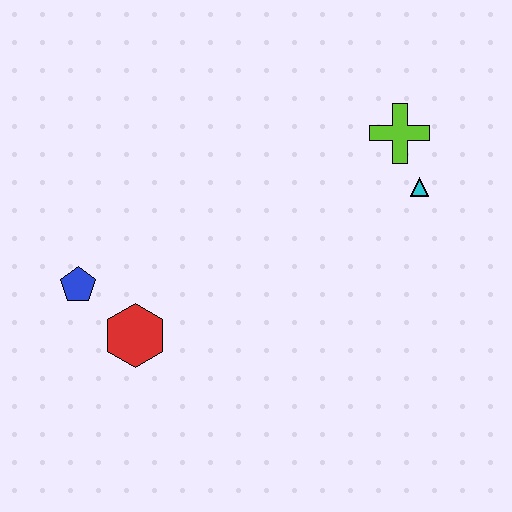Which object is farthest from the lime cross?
The blue pentagon is farthest from the lime cross.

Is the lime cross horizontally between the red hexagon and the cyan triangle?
Yes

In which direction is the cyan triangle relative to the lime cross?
The cyan triangle is below the lime cross.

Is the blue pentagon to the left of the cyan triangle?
Yes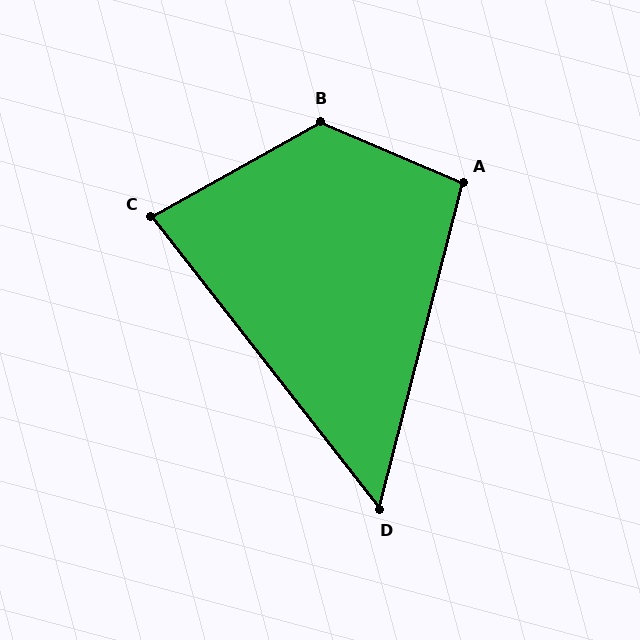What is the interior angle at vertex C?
Approximately 81 degrees (acute).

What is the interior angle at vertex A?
Approximately 99 degrees (obtuse).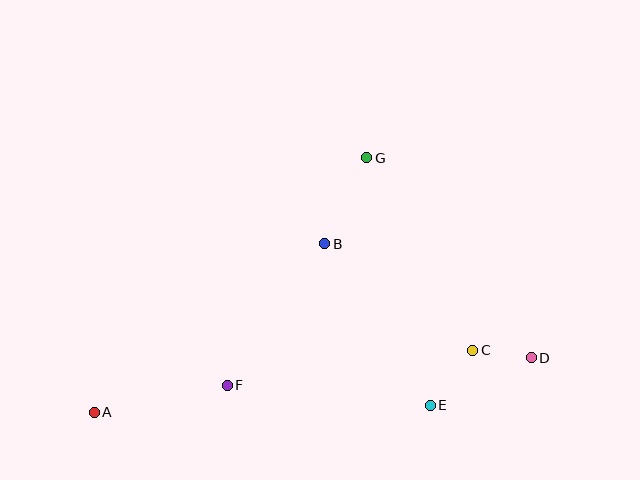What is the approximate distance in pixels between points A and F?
The distance between A and F is approximately 135 pixels.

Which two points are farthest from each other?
Points A and D are farthest from each other.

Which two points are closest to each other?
Points C and D are closest to each other.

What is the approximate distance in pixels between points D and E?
The distance between D and E is approximately 112 pixels.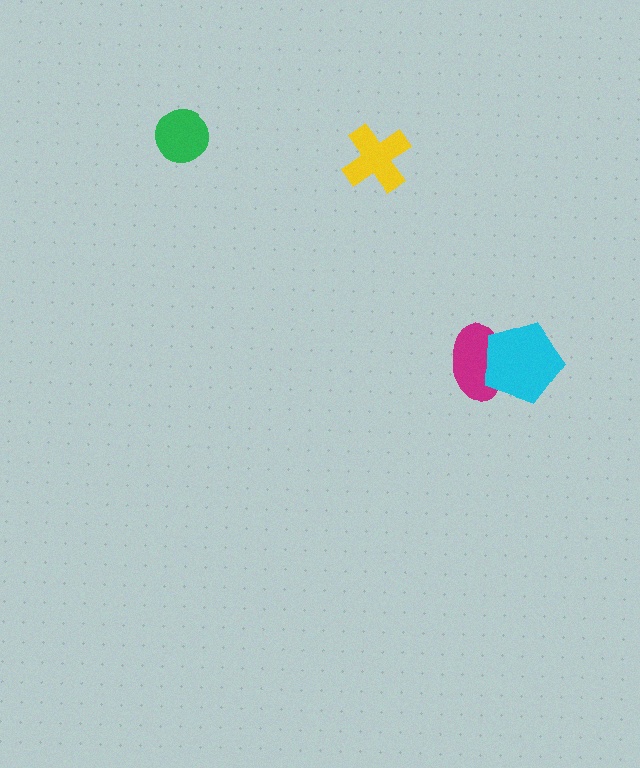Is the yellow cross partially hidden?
No, no other shape covers it.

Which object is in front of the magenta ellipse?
The cyan pentagon is in front of the magenta ellipse.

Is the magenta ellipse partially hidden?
Yes, it is partially covered by another shape.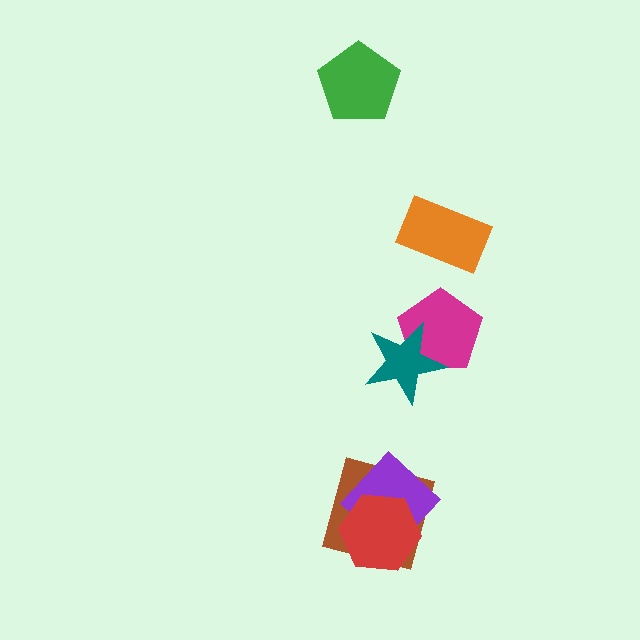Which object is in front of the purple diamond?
The red hexagon is in front of the purple diamond.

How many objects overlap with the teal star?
1 object overlaps with the teal star.